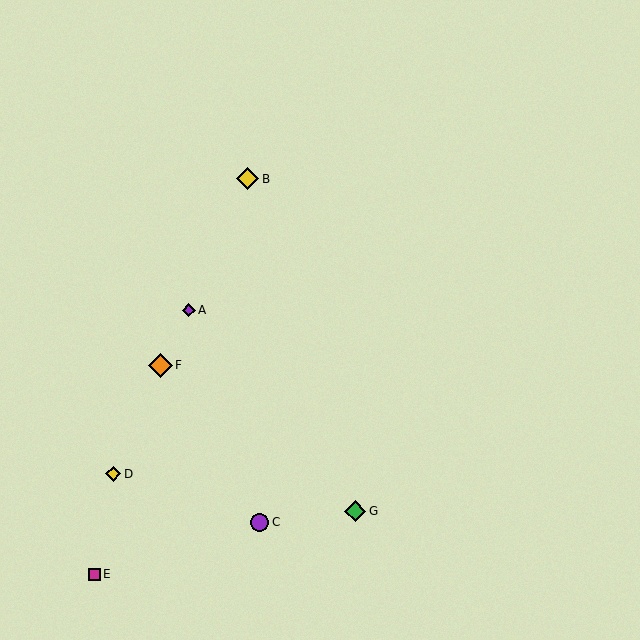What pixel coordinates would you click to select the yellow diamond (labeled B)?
Click at (248, 179) to select the yellow diamond B.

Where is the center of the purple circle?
The center of the purple circle is at (260, 523).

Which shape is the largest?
The orange diamond (labeled F) is the largest.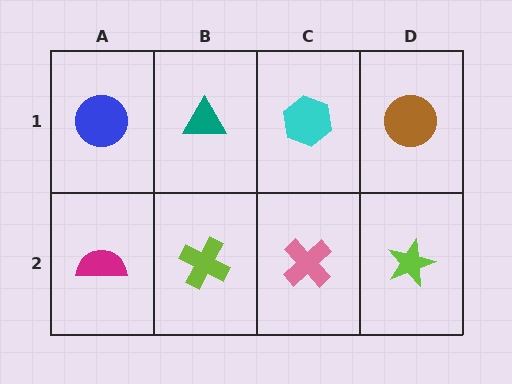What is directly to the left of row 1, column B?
A blue circle.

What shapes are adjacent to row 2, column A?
A blue circle (row 1, column A), a lime cross (row 2, column B).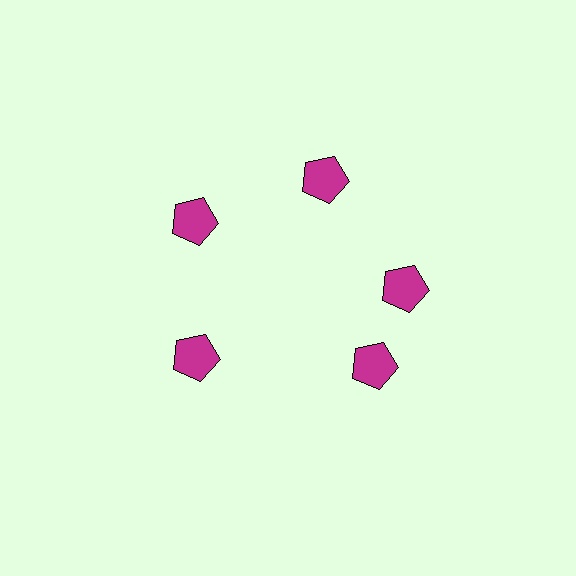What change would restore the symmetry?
The symmetry would be restored by rotating it back into even spacing with its neighbors so that all 5 pentagons sit at equal angles and equal distance from the center.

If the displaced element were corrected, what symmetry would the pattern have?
It would have 5-fold rotational symmetry — the pattern would map onto itself every 72 degrees.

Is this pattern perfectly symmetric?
No. The 5 magenta pentagons are arranged in a ring, but one element near the 5 o'clock position is rotated out of alignment along the ring, breaking the 5-fold rotational symmetry.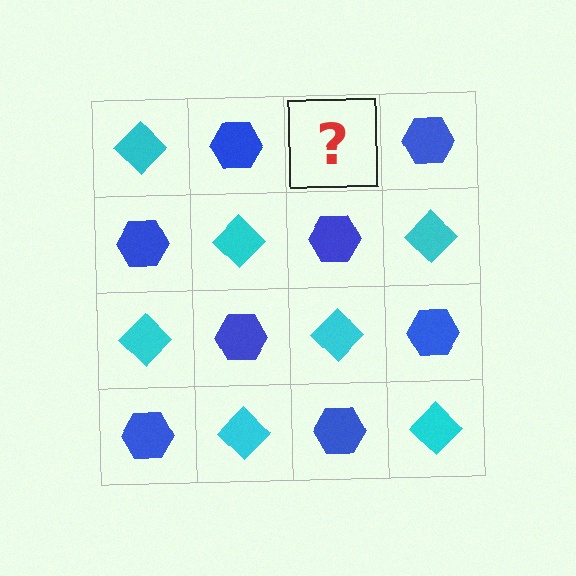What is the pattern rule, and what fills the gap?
The rule is that it alternates cyan diamond and blue hexagon in a checkerboard pattern. The gap should be filled with a cyan diamond.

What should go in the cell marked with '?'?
The missing cell should contain a cyan diamond.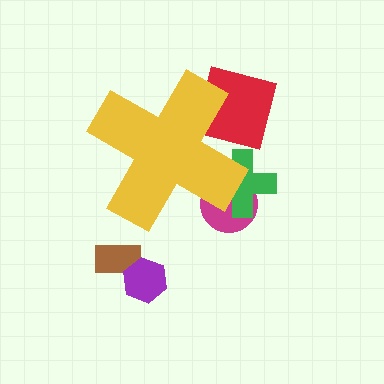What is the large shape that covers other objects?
A yellow cross.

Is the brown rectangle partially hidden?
No, the brown rectangle is fully visible.